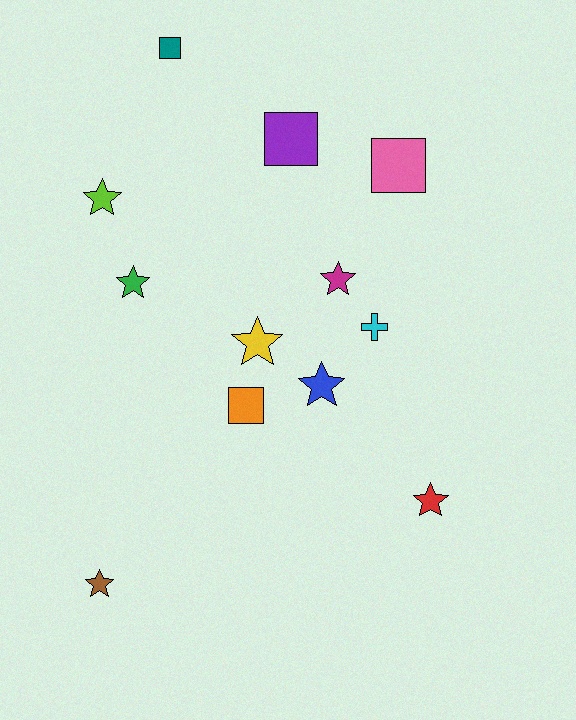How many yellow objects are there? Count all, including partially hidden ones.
There is 1 yellow object.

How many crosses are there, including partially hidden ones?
There is 1 cross.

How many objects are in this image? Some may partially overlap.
There are 12 objects.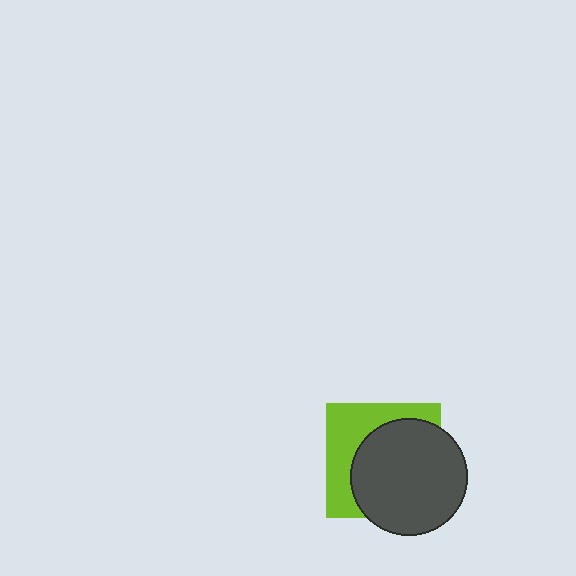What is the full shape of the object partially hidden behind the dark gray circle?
The partially hidden object is a lime square.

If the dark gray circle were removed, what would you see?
You would see the complete lime square.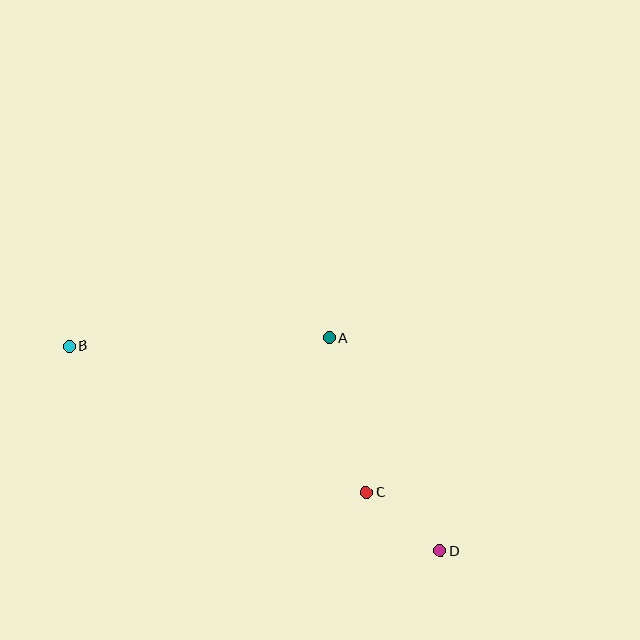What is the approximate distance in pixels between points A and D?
The distance between A and D is approximately 241 pixels.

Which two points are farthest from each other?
Points B and D are farthest from each other.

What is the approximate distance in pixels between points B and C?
The distance between B and C is approximately 331 pixels.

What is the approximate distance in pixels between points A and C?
The distance between A and C is approximately 159 pixels.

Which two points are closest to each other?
Points C and D are closest to each other.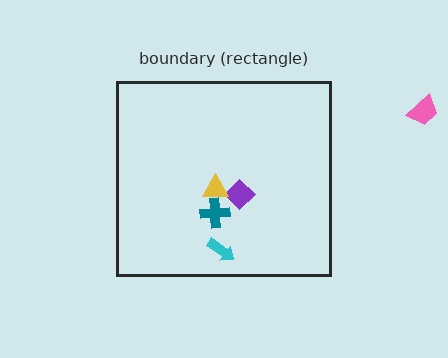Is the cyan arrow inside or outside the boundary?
Inside.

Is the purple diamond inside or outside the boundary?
Inside.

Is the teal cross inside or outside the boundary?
Inside.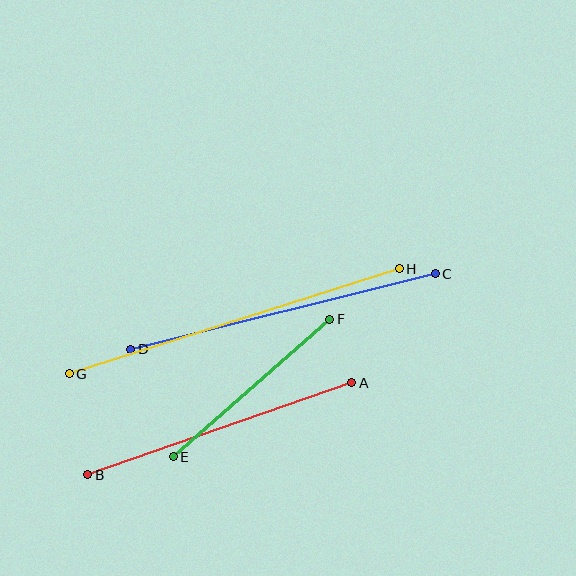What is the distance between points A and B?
The distance is approximately 279 pixels.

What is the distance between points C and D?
The distance is approximately 314 pixels.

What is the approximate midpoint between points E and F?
The midpoint is at approximately (251, 388) pixels.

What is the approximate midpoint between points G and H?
The midpoint is at approximately (234, 321) pixels.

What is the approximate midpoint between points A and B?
The midpoint is at approximately (220, 429) pixels.